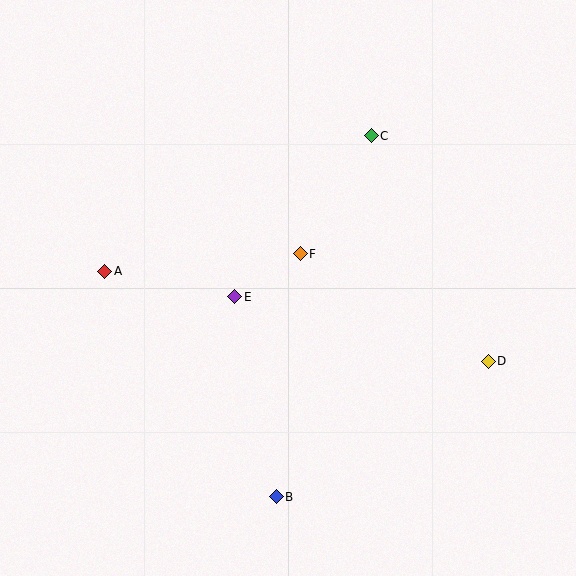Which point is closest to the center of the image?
Point F at (300, 254) is closest to the center.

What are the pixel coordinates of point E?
Point E is at (235, 297).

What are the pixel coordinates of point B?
Point B is at (276, 497).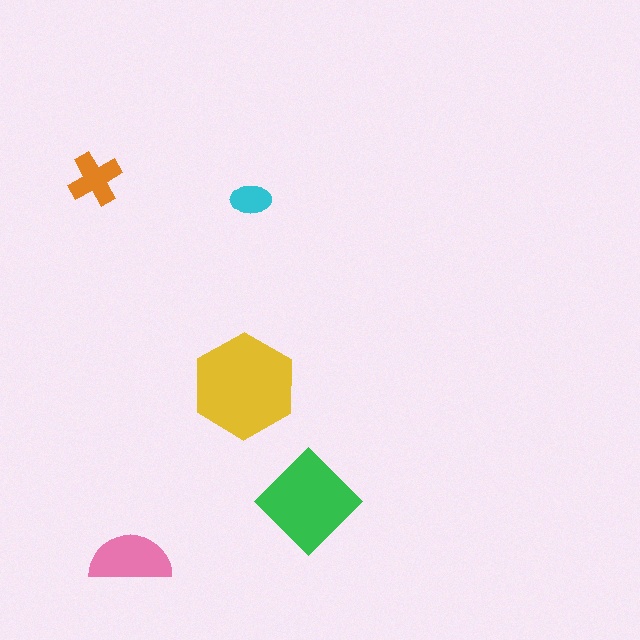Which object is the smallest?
The cyan ellipse.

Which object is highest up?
The orange cross is topmost.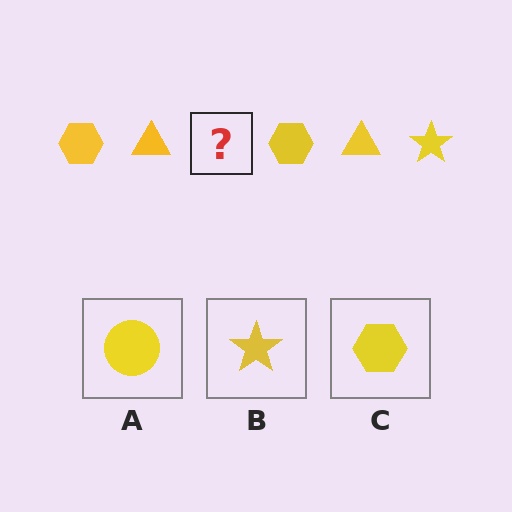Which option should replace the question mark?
Option B.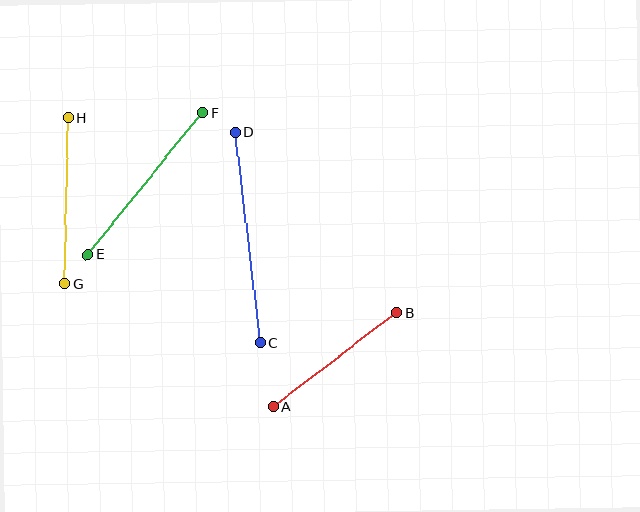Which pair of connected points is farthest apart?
Points C and D are farthest apart.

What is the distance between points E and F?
The distance is approximately 183 pixels.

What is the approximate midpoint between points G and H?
The midpoint is at approximately (67, 200) pixels.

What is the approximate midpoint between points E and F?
The midpoint is at approximately (145, 184) pixels.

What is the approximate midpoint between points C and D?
The midpoint is at approximately (248, 238) pixels.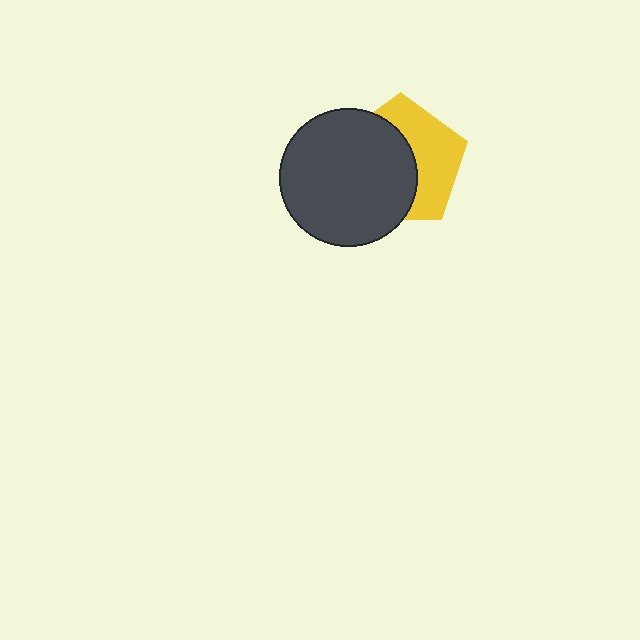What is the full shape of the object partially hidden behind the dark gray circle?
The partially hidden object is a yellow pentagon.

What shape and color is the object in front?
The object in front is a dark gray circle.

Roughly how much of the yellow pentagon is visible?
About half of it is visible (roughly 45%).